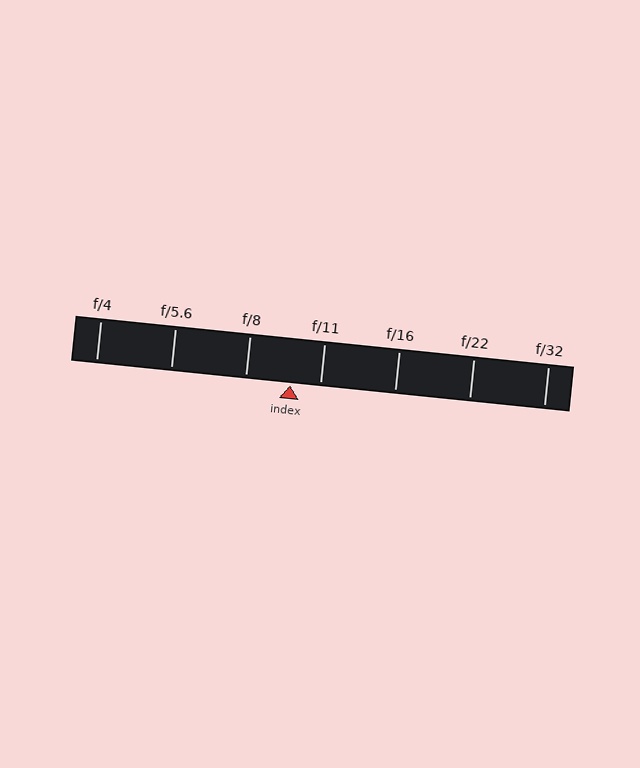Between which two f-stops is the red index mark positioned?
The index mark is between f/8 and f/11.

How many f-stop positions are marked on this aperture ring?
There are 7 f-stop positions marked.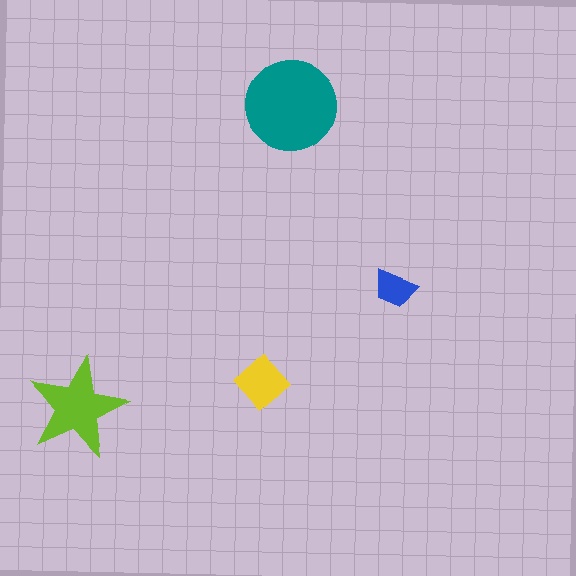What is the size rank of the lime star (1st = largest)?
2nd.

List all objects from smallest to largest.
The blue trapezoid, the yellow diamond, the lime star, the teal circle.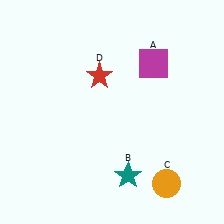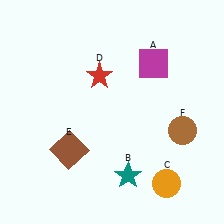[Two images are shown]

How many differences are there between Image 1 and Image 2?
There are 2 differences between the two images.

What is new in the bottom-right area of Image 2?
A brown circle (F) was added in the bottom-right area of Image 2.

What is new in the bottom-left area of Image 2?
A brown square (E) was added in the bottom-left area of Image 2.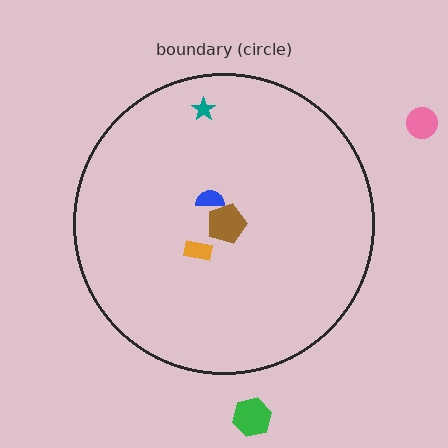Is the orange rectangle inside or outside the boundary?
Inside.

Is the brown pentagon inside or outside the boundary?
Inside.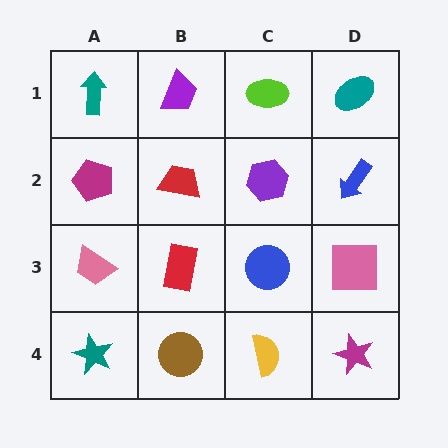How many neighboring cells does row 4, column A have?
2.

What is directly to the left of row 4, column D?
A yellow semicircle.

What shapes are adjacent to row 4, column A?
A pink trapezoid (row 3, column A), a brown circle (row 4, column B).